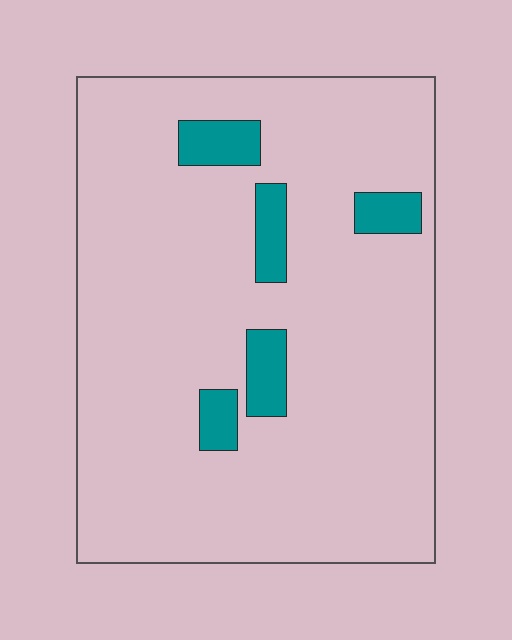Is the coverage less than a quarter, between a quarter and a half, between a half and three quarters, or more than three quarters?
Less than a quarter.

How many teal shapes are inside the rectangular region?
5.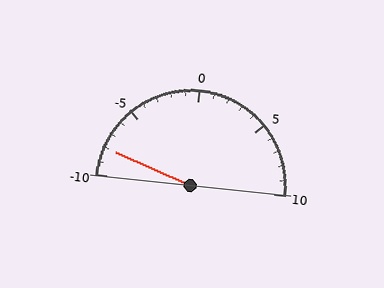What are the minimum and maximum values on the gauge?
The gauge ranges from -10 to 10.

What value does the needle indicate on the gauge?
The needle indicates approximately -8.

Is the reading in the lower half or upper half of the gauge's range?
The reading is in the lower half of the range (-10 to 10).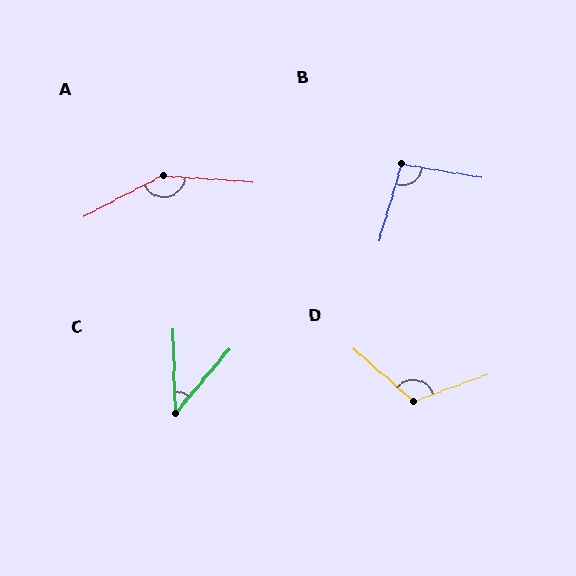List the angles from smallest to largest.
C (42°), B (97°), D (118°), A (148°).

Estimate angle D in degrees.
Approximately 118 degrees.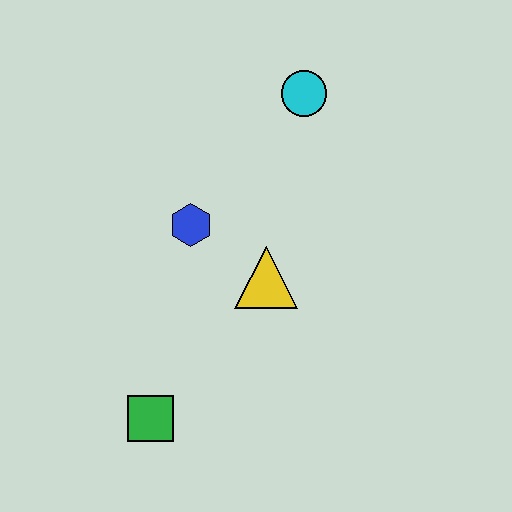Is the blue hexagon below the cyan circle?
Yes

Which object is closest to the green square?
The yellow triangle is closest to the green square.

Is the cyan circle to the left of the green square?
No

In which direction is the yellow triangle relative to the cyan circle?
The yellow triangle is below the cyan circle.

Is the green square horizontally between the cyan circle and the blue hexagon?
No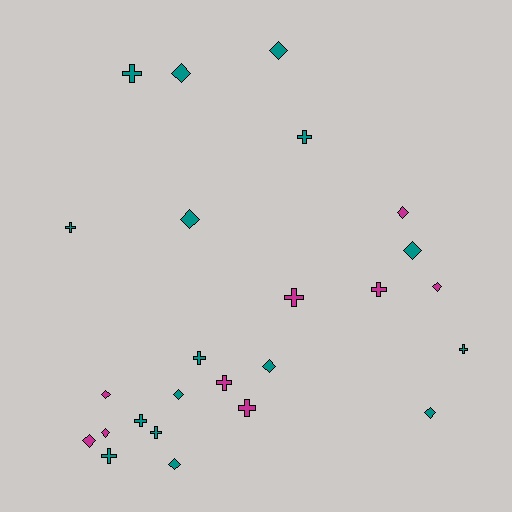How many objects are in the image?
There are 25 objects.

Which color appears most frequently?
Teal, with 16 objects.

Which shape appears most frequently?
Diamond, with 13 objects.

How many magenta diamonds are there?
There are 5 magenta diamonds.